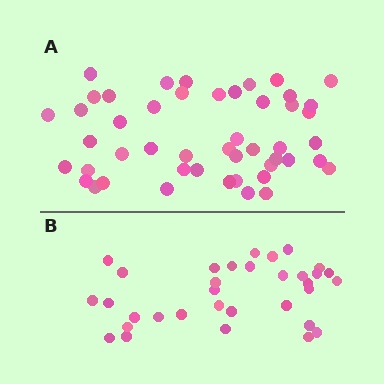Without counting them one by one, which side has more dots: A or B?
Region A (the top region) has more dots.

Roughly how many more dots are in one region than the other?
Region A has approximately 15 more dots than region B.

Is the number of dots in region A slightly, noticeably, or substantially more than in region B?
Region A has substantially more. The ratio is roughly 1.5 to 1.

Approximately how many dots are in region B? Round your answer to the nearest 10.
About 30 dots. (The exact count is 33, which rounds to 30.)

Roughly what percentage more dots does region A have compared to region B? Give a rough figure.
About 45% more.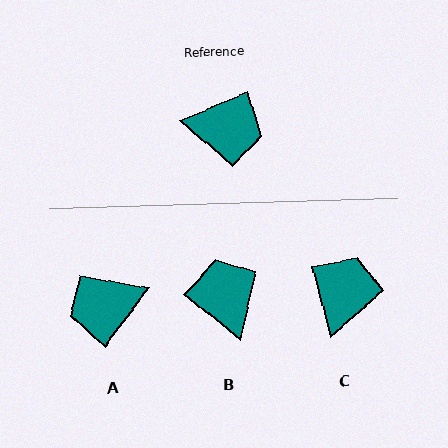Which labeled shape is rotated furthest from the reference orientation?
A, about 149 degrees away.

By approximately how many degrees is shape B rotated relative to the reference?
Approximately 119 degrees counter-clockwise.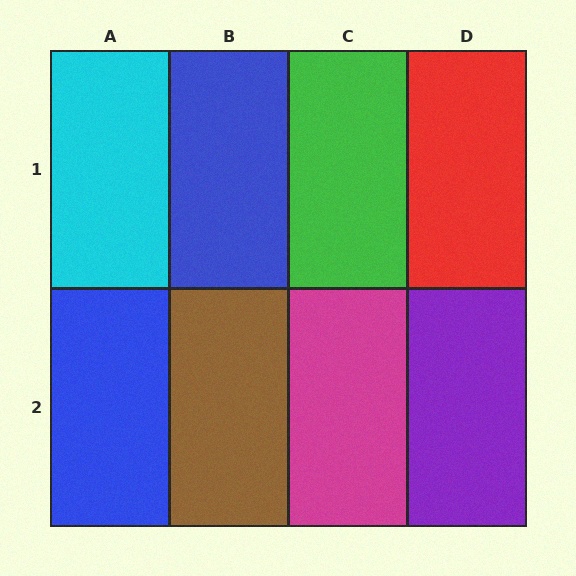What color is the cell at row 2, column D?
Purple.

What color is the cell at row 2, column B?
Brown.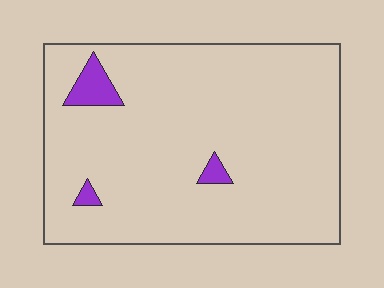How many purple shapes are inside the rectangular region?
3.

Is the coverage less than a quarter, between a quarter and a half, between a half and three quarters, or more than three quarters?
Less than a quarter.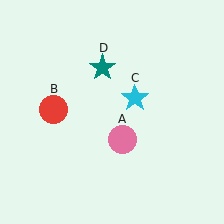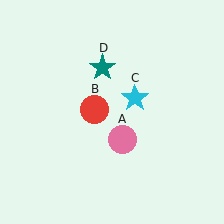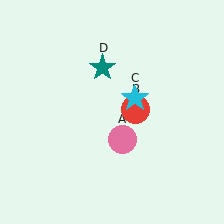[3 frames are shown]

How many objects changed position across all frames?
1 object changed position: red circle (object B).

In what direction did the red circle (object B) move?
The red circle (object B) moved right.